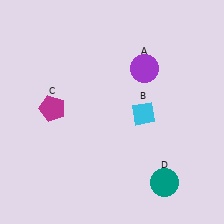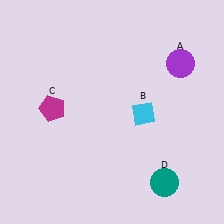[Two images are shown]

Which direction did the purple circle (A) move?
The purple circle (A) moved right.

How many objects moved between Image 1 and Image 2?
1 object moved between the two images.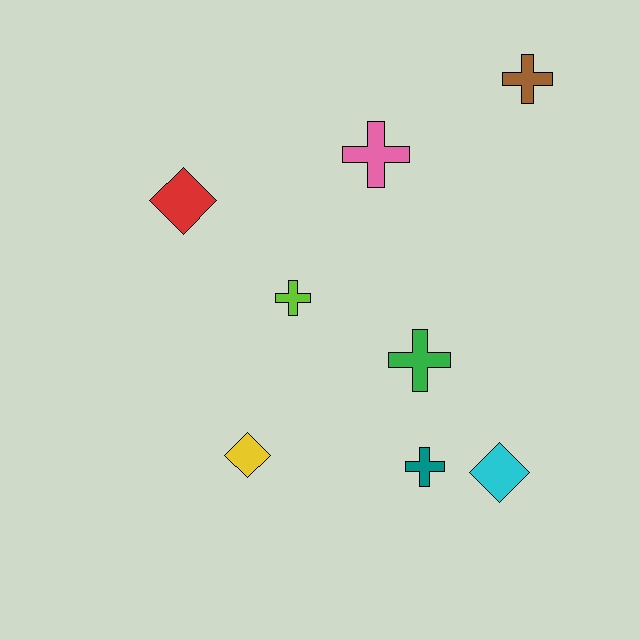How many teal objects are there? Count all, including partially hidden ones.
There is 1 teal object.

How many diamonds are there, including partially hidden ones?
There are 3 diamonds.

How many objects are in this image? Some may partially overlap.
There are 8 objects.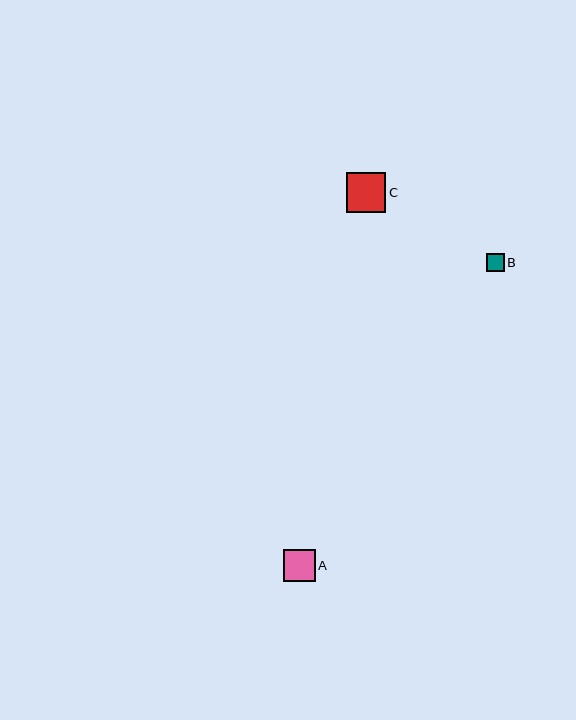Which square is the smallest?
Square B is the smallest with a size of approximately 18 pixels.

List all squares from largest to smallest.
From largest to smallest: C, A, B.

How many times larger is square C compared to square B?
Square C is approximately 2.2 times the size of square B.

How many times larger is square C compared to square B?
Square C is approximately 2.2 times the size of square B.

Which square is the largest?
Square C is the largest with a size of approximately 39 pixels.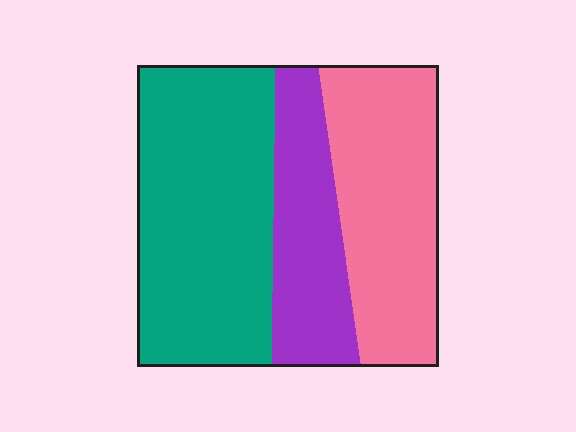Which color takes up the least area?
Purple, at roughly 20%.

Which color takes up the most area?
Teal, at roughly 45%.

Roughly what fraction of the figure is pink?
Pink covers 33% of the figure.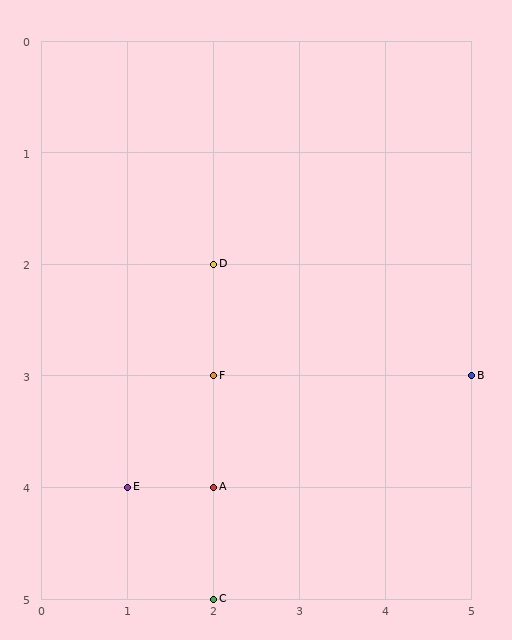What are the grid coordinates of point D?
Point D is at grid coordinates (2, 2).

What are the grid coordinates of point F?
Point F is at grid coordinates (2, 3).